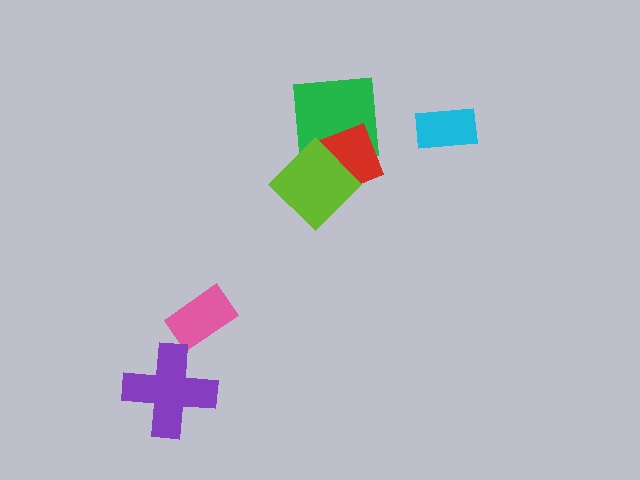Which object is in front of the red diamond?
The lime diamond is in front of the red diamond.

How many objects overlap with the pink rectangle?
0 objects overlap with the pink rectangle.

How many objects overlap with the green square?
2 objects overlap with the green square.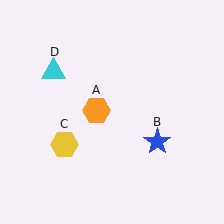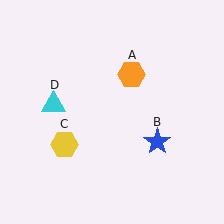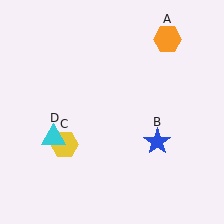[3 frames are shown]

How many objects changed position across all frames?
2 objects changed position: orange hexagon (object A), cyan triangle (object D).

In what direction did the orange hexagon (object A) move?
The orange hexagon (object A) moved up and to the right.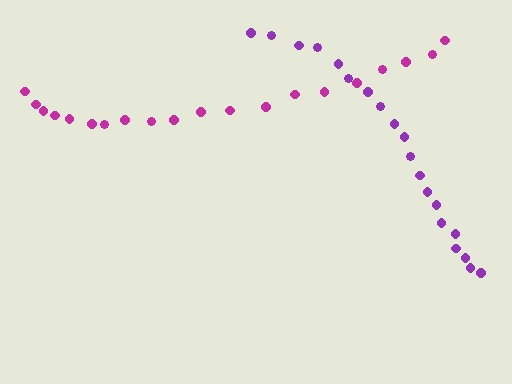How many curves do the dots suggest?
There are 2 distinct paths.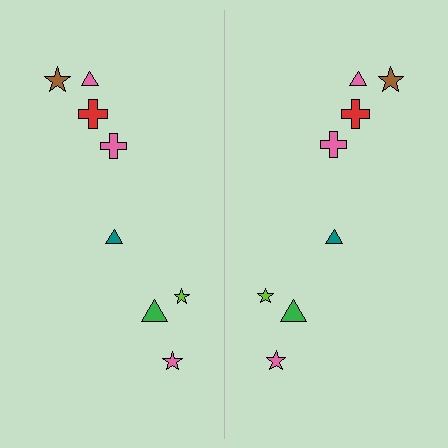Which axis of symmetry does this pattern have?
The pattern has a vertical axis of symmetry running through the center of the image.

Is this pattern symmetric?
Yes, this pattern has bilateral (reflection) symmetry.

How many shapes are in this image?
There are 16 shapes in this image.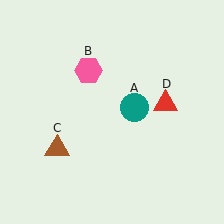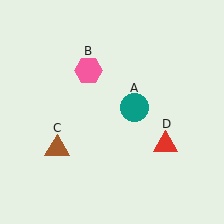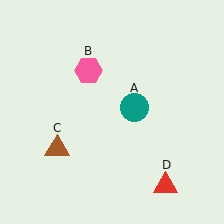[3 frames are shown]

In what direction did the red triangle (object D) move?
The red triangle (object D) moved down.